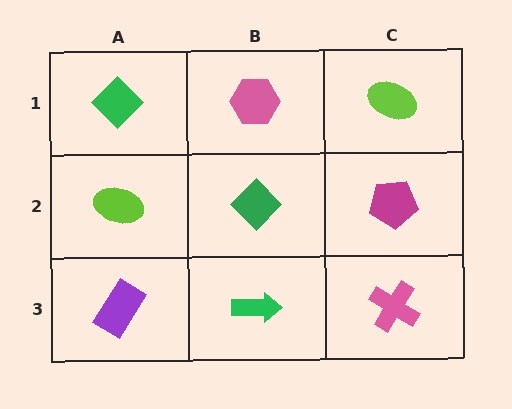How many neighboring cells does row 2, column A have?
3.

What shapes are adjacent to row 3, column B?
A green diamond (row 2, column B), a purple rectangle (row 3, column A), a pink cross (row 3, column C).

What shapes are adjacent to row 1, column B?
A green diamond (row 2, column B), a green diamond (row 1, column A), a lime ellipse (row 1, column C).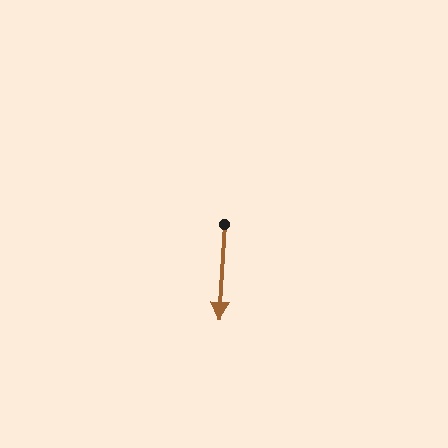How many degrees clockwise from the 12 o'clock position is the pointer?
Approximately 183 degrees.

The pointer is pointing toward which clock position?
Roughly 6 o'clock.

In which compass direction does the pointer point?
South.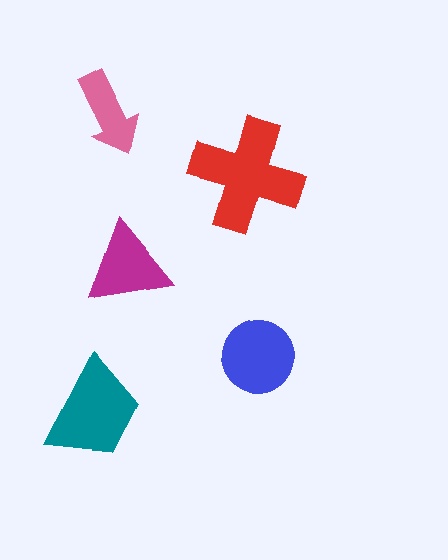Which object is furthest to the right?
The blue circle is rightmost.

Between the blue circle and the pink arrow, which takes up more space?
The blue circle.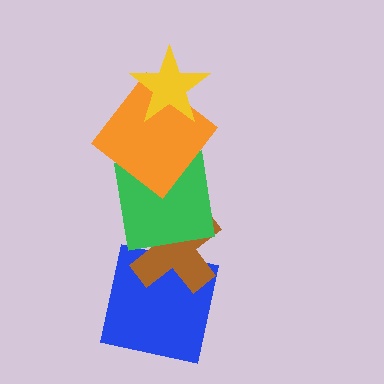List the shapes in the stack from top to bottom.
From top to bottom: the yellow star, the orange diamond, the green square, the brown cross, the blue square.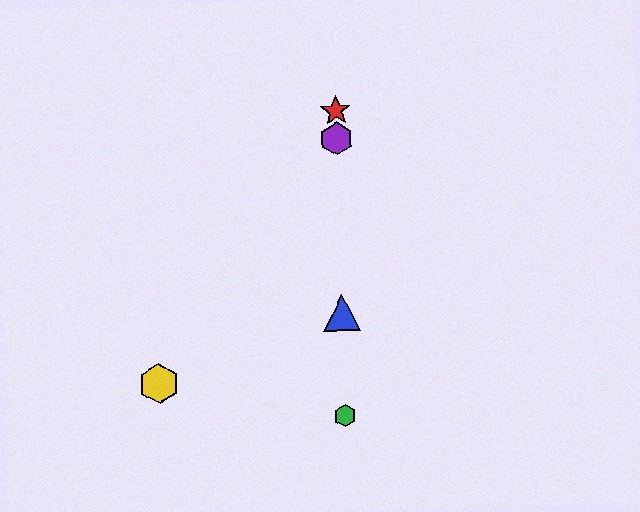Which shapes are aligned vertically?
The red star, the blue triangle, the green hexagon, the purple hexagon are aligned vertically.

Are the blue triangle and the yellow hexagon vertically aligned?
No, the blue triangle is at x≈342 and the yellow hexagon is at x≈159.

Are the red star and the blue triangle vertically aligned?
Yes, both are at x≈336.